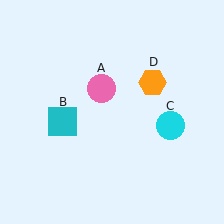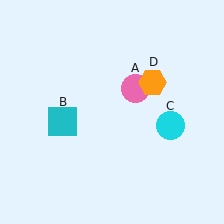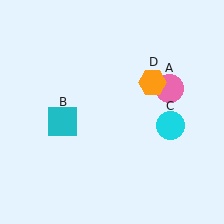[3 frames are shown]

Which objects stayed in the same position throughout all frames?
Cyan square (object B) and cyan circle (object C) and orange hexagon (object D) remained stationary.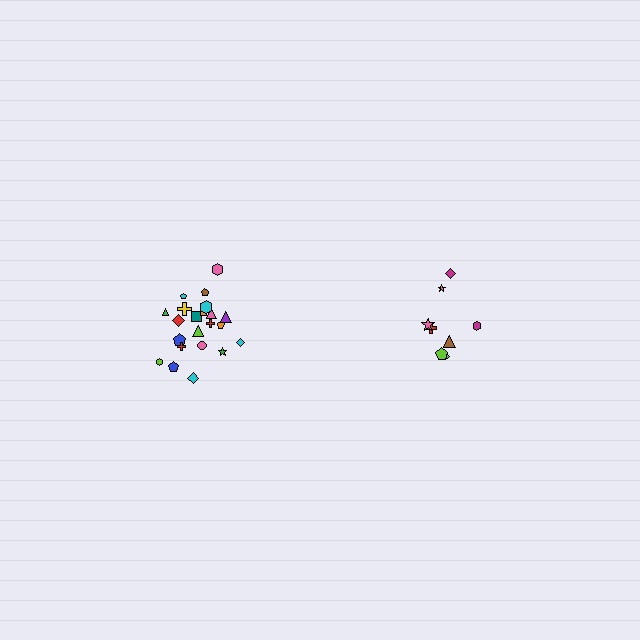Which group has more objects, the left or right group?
The left group.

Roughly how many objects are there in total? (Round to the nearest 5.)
Roughly 30 objects in total.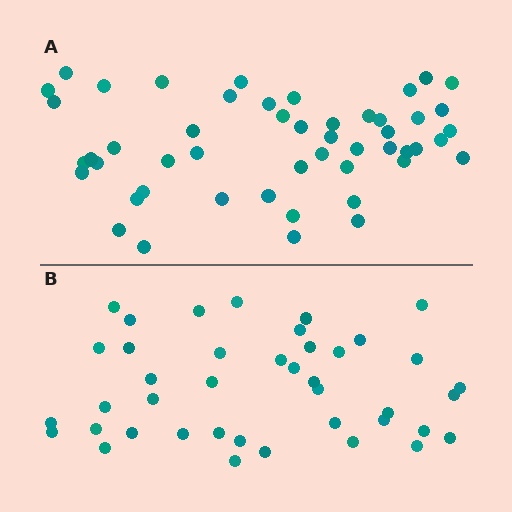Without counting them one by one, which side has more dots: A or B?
Region A (the top region) has more dots.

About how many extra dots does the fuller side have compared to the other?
Region A has roughly 8 or so more dots than region B.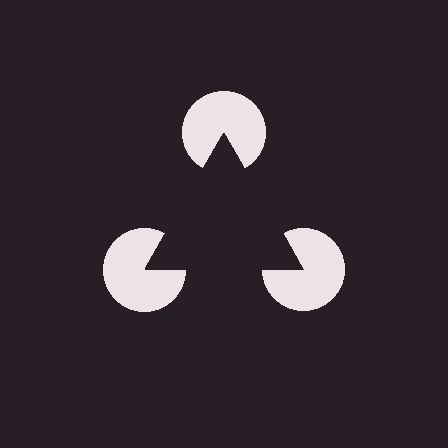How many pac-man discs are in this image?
There are 3 — one at each vertex of the illusory triangle.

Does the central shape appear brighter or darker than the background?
It typically appears slightly darker than the background, even though no actual brightness change is drawn.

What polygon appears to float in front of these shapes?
An illusory triangle — its edges are inferred from the aligned wedge cuts in the pac-man discs, not physically drawn.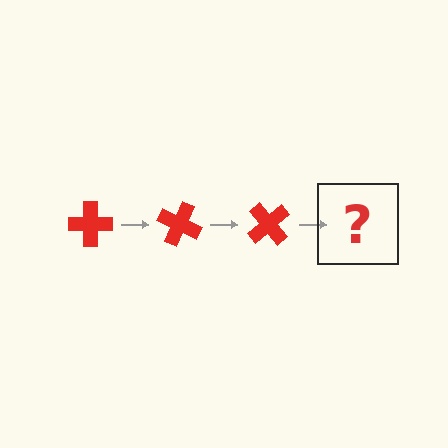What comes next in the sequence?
The next element should be a red cross rotated 75 degrees.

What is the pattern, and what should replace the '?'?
The pattern is that the cross rotates 25 degrees each step. The '?' should be a red cross rotated 75 degrees.